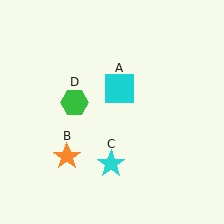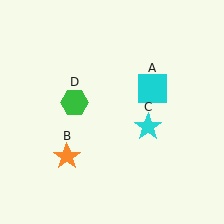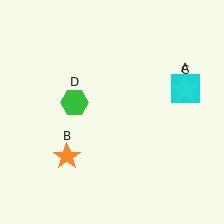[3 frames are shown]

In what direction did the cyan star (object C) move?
The cyan star (object C) moved up and to the right.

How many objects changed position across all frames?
2 objects changed position: cyan square (object A), cyan star (object C).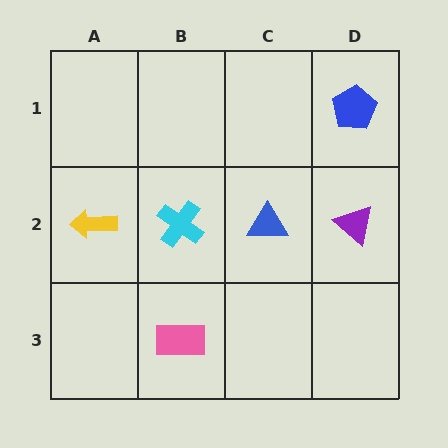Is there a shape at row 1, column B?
No, that cell is empty.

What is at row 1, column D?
A blue pentagon.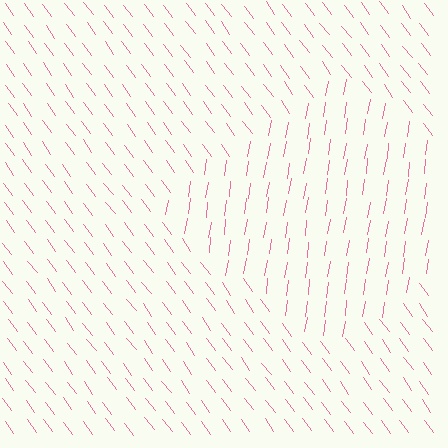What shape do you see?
I see a diamond.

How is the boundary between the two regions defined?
The boundary is defined purely by a change in line orientation (approximately 45 degrees difference). All lines are the same color and thickness.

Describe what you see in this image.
The image is filled with small pink line segments. A diamond region in the image has lines oriented differently from the surrounding lines, creating a visible texture boundary.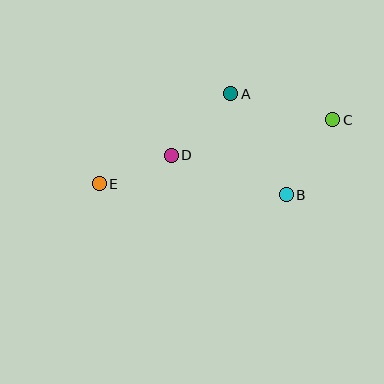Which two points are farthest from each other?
Points C and E are farthest from each other.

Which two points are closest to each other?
Points D and E are closest to each other.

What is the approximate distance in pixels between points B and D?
The distance between B and D is approximately 121 pixels.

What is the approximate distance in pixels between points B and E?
The distance between B and E is approximately 187 pixels.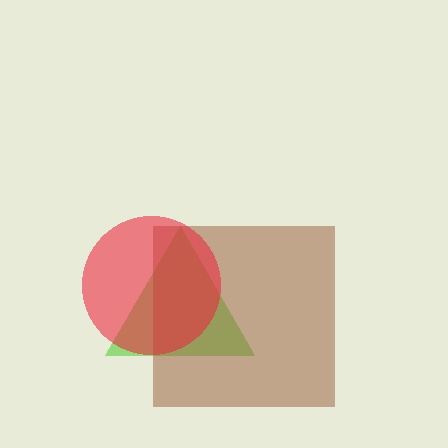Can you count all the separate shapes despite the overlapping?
Yes, there are 3 separate shapes.